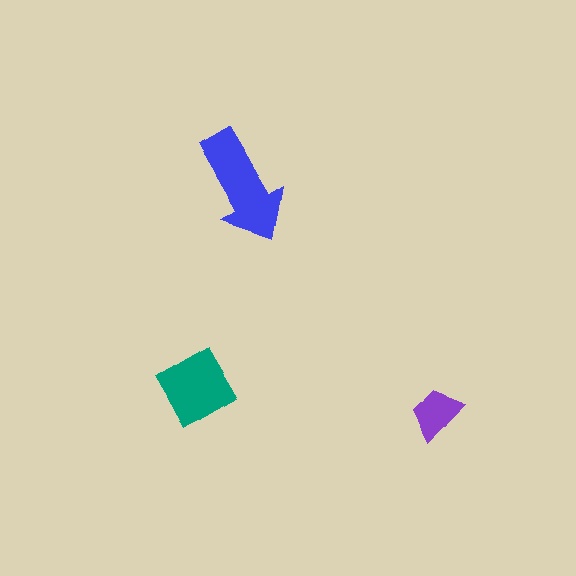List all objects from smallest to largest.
The purple trapezoid, the teal diamond, the blue arrow.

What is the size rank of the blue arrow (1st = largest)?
1st.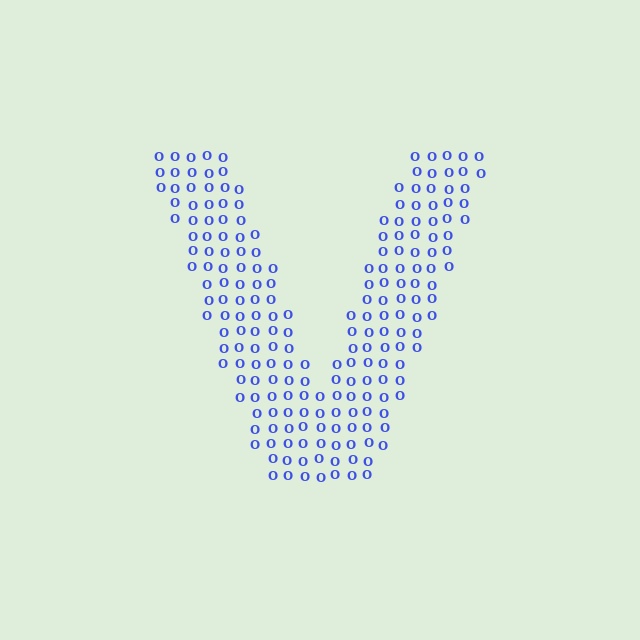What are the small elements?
The small elements are letter O's.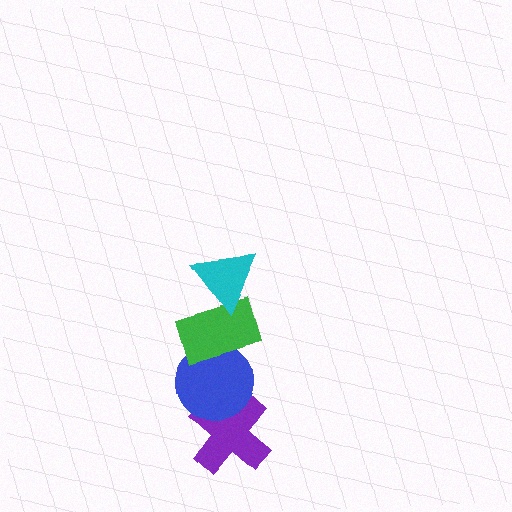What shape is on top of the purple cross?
The blue circle is on top of the purple cross.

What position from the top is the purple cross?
The purple cross is 4th from the top.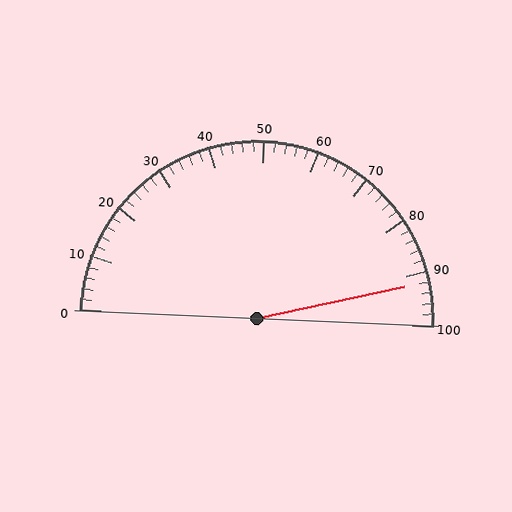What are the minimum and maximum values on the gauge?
The gauge ranges from 0 to 100.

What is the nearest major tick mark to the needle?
The nearest major tick mark is 90.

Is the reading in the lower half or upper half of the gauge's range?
The reading is in the upper half of the range (0 to 100).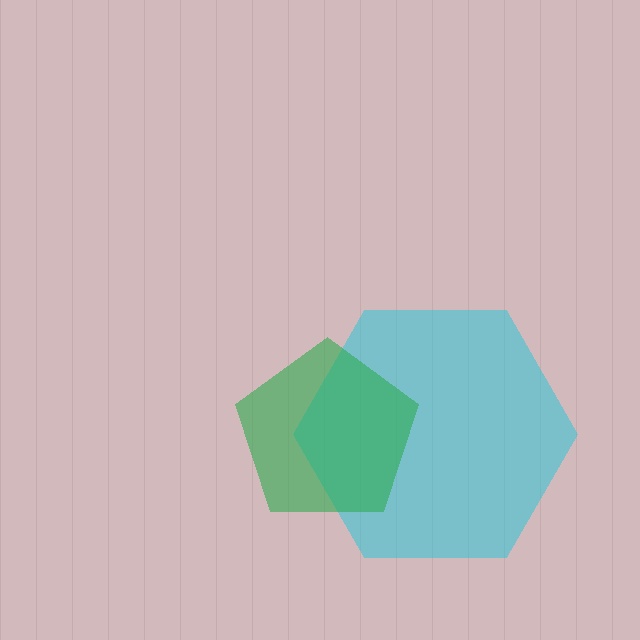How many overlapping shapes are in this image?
There are 2 overlapping shapes in the image.